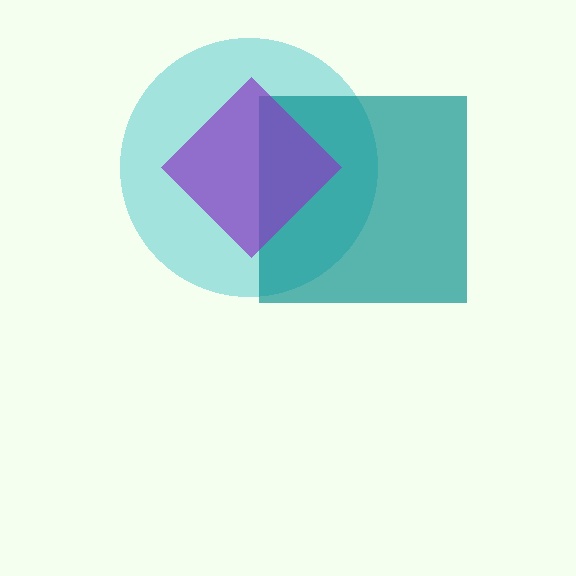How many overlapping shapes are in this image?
There are 3 overlapping shapes in the image.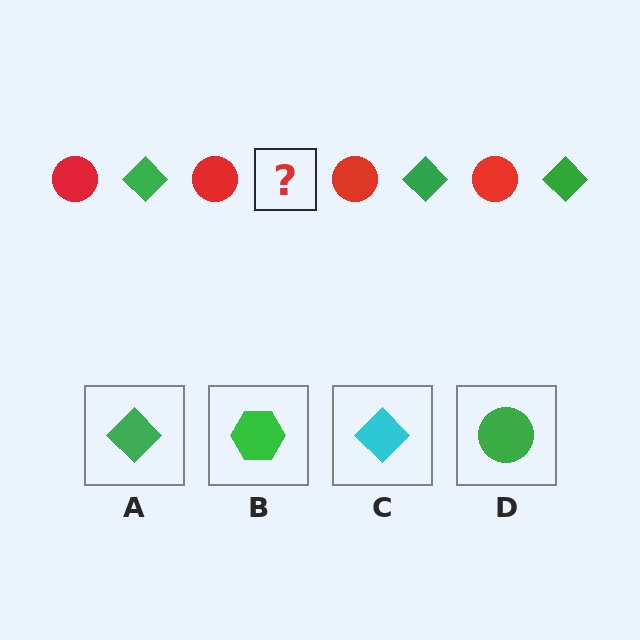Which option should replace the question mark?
Option A.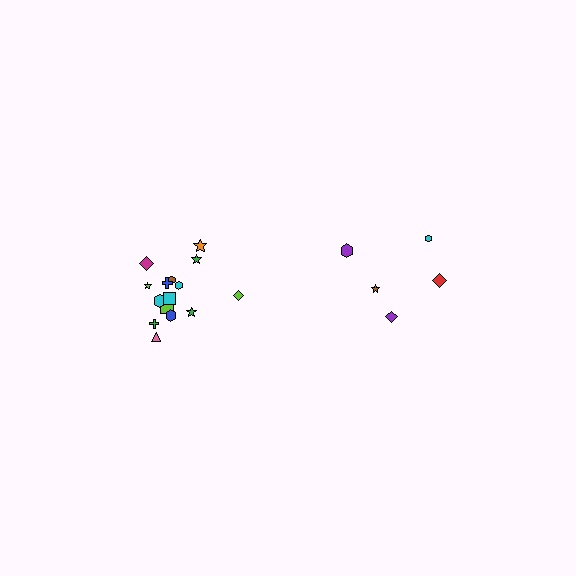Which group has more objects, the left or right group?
The left group.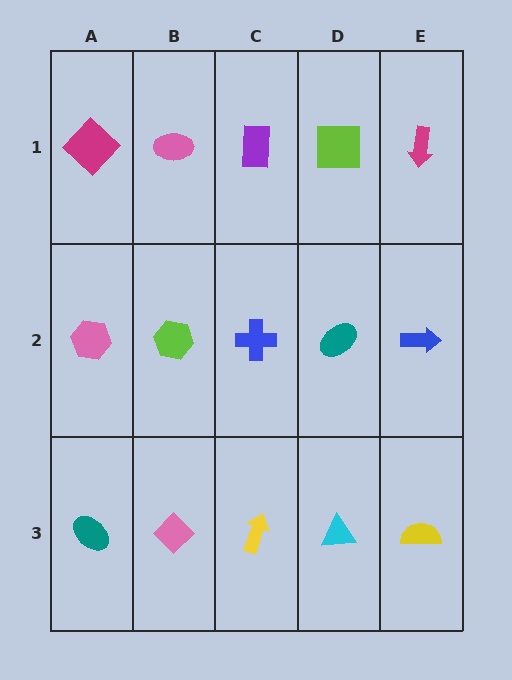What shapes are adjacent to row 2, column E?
A magenta arrow (row 1, column E), a yellow semicircle (row 3, column E), a teal ellipse (row 2, column D).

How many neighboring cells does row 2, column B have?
4.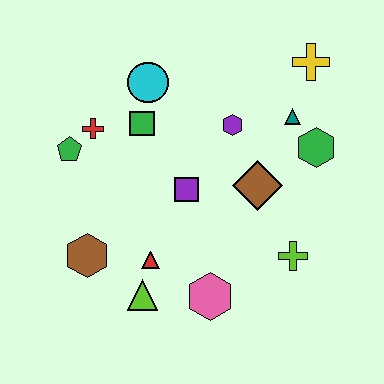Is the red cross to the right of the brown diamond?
No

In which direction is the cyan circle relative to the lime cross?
The cyan circle is above the lime cross.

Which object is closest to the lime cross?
The brown diamond is closest to the lime cross.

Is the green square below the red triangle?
No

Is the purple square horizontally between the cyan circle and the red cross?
No